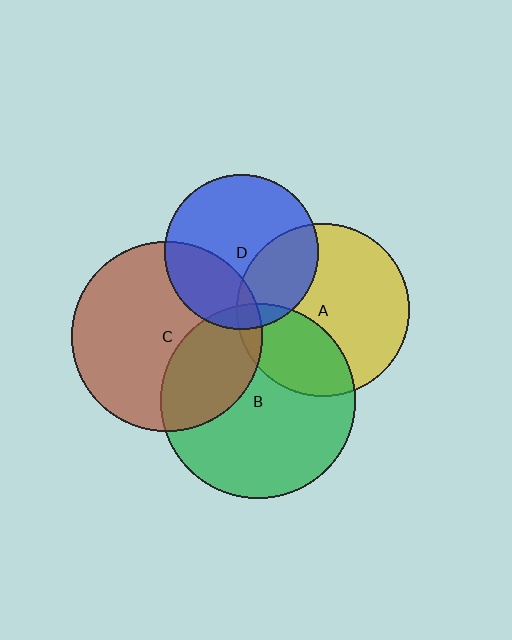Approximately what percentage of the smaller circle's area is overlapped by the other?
Approximately 5%.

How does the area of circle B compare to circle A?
Approximately 1.3 times.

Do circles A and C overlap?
Yes.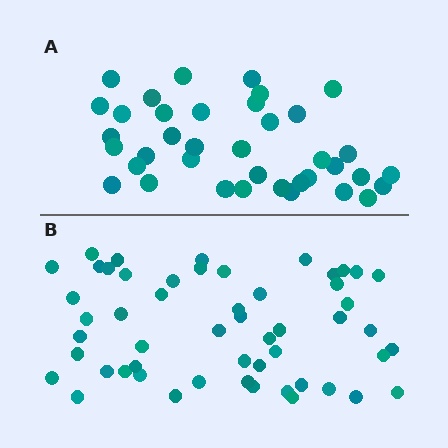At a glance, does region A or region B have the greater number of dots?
Region B (the bottom region) has more dots.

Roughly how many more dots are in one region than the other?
Region B has approximately 15 more dots than region A.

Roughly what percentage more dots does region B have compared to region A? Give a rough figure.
About 40% more.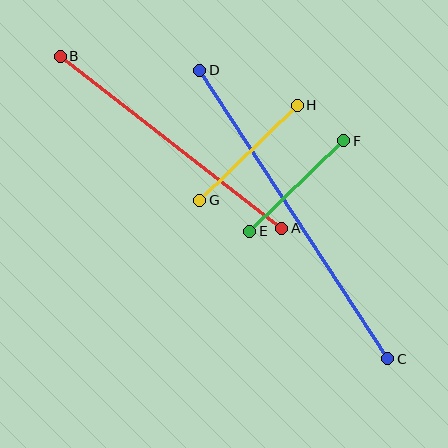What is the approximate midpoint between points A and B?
The midpoint is at approximately (171, 142) pixels.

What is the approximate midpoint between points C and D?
The midpoint is at approximately (294, 215) pixels.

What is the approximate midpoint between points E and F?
The midpoint is at approximately (297, 186) pixels.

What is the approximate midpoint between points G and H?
The midpoint is at approximately (248, 153) pixels.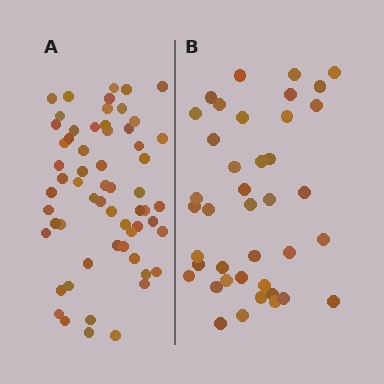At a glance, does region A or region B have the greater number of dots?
Region A (the left region) has more dots.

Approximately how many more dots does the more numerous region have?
Region A has approximately 20 more dots than region B.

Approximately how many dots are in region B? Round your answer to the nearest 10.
About 40 dots.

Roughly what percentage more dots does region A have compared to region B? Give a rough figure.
About 50% more.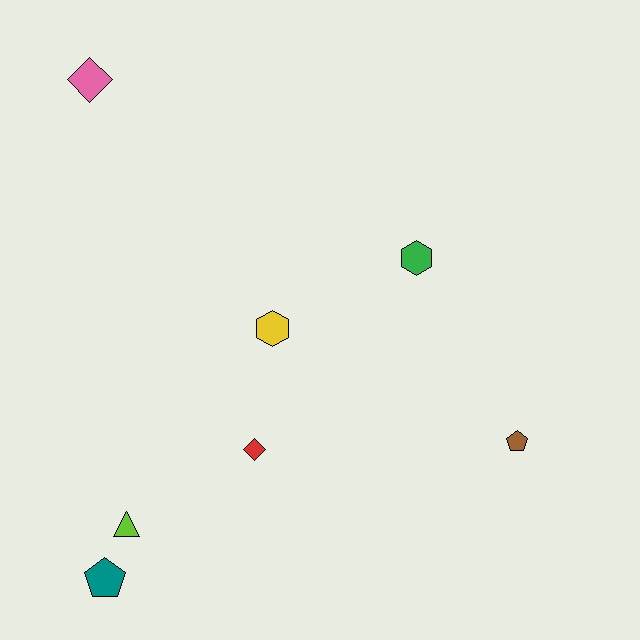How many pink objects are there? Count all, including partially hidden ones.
There is 1 pink object.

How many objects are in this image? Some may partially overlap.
There are 7 objects.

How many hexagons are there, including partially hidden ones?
There are 2 hexagons.